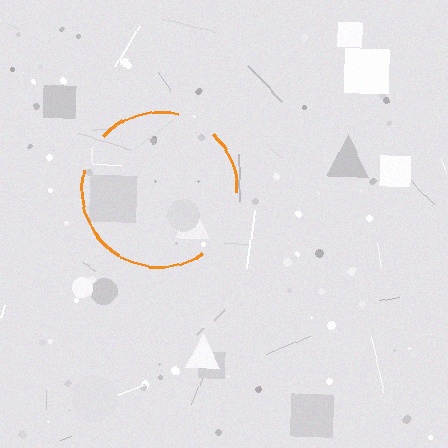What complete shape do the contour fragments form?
The contour fragments form a circle.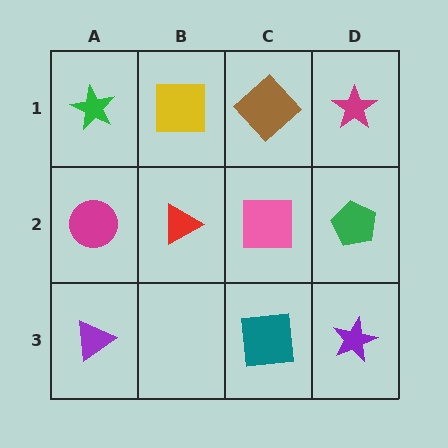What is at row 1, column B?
A yellow square.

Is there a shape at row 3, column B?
No, that cell is empty.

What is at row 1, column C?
A brown diamond.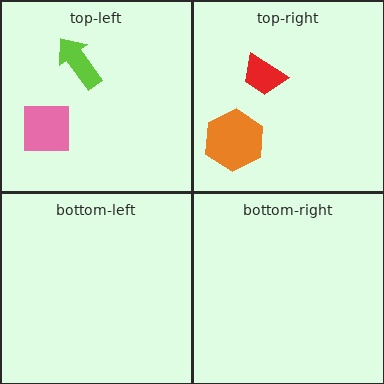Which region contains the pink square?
The top-left region.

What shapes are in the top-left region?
The lime arrow, the pink square.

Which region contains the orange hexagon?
The top-right region.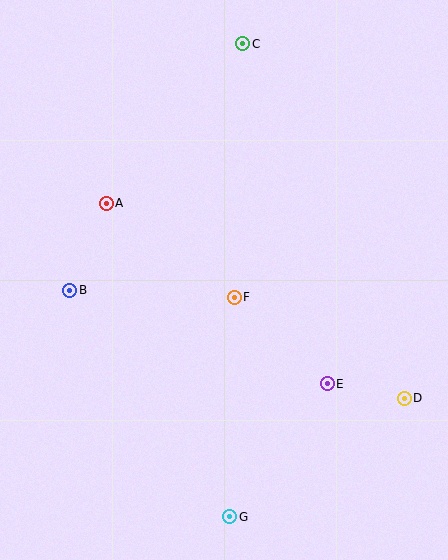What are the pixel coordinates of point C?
Point C is at (243, 44).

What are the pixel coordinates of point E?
Point E is at (327, 384).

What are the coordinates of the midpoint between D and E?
The midpoint between D and E is at (366, 391).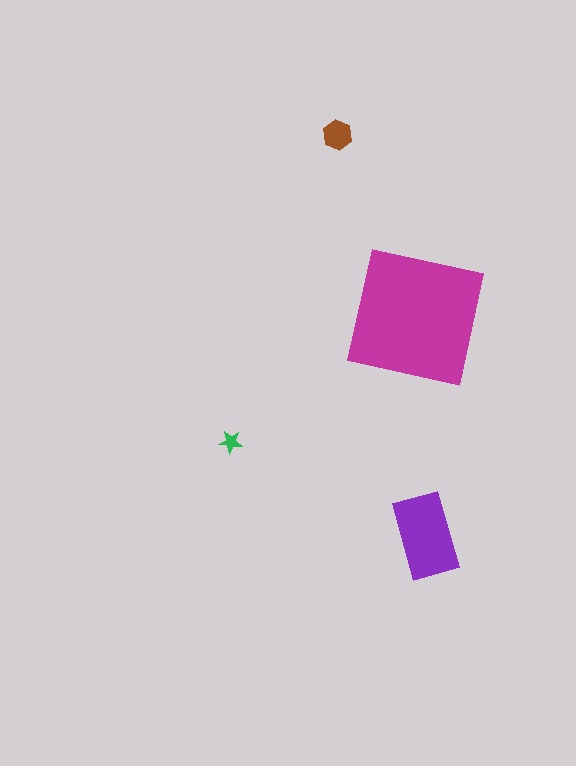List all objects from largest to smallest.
The magenta square, the purple rectangle, the brown hexagon, the green star.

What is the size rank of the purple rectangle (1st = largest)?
2nd.